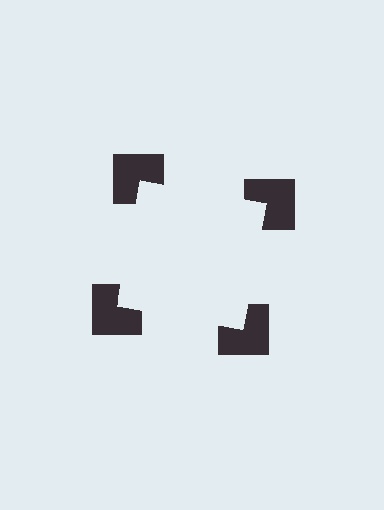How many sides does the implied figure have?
4 sides.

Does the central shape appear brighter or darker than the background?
It typically appears slightly brighter than the background, even though no actual brightness change is drawn.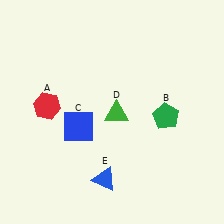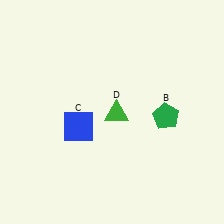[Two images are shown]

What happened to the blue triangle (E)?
The blue triangle (E) was removed in Image 2. It was in the bottom-left area of Image 1.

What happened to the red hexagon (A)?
The red hexagon (A) was removed in Image 2. It was in the top-left area of Image 1.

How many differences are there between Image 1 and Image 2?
There are 2 differences between the two images.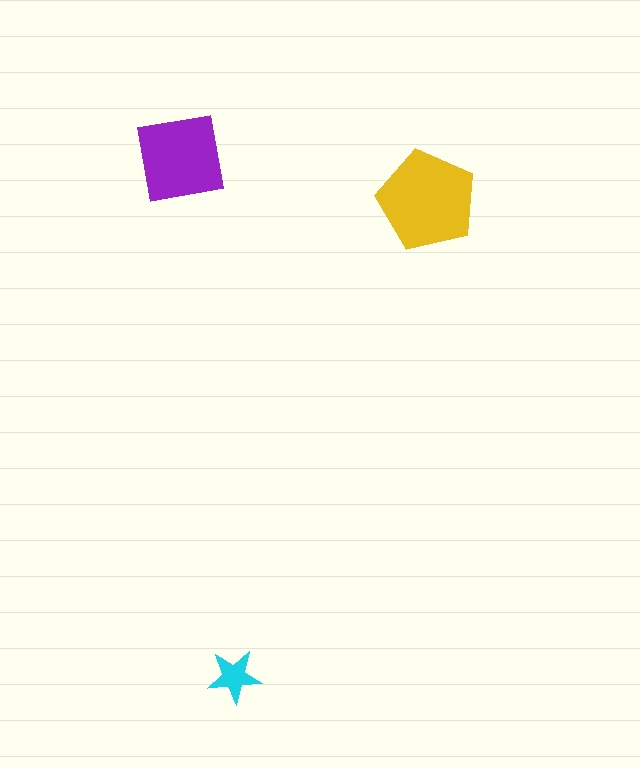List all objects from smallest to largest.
The cyan star, the purple square, the yellow pentagon.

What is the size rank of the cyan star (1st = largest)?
3rd.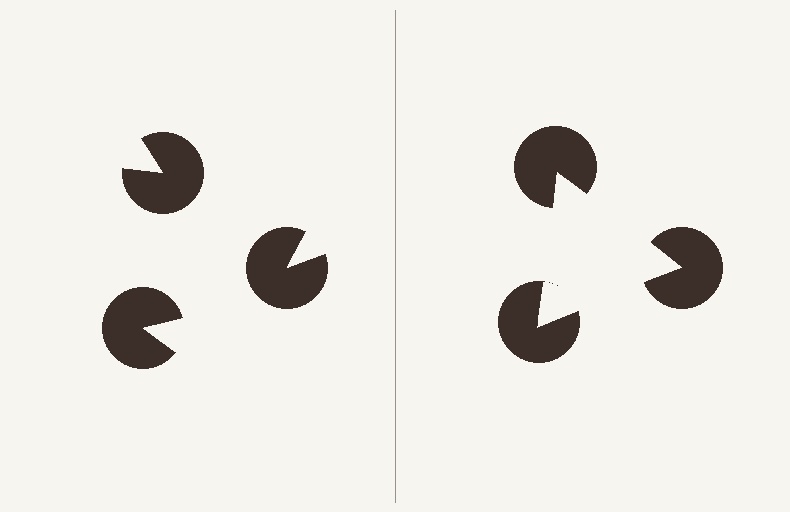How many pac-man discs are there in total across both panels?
6 — 3 on each side.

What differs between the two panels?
The pac-man discs are positioned identically on both sides; only the wedge orientations differ. On the right they align to a triangle; on the left they are misaligned.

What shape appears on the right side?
An illusory triangle.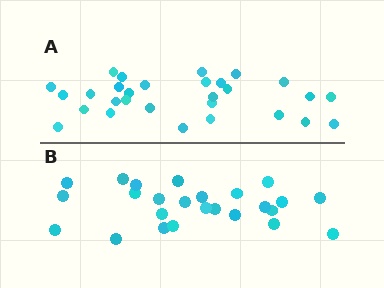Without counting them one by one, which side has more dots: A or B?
Region A (the top region) has more dots.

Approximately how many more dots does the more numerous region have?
Region A has about 4 more dots than region B.